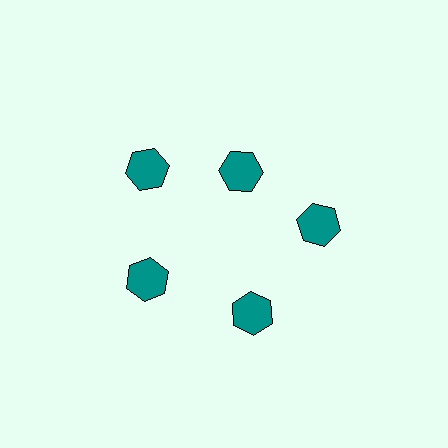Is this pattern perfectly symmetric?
No. The 5 teal hexagons are arranged in a ring, but one element near the 1 o'clock position is pulled inward toward the center, breaking the 5-fold rotational symmetry.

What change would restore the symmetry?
The symmetry would be restored by moving it outward, back onto the ring so that all 5 hexagons sit at equal angles and equal distance from the center.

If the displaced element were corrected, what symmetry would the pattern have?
It would have 5-fold rotational symmetry — the pattern would map onto itself every 72 degrees.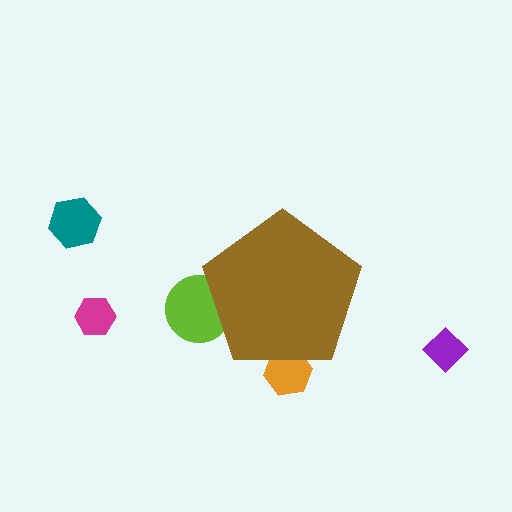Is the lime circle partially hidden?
Yes, the lime circle is partially hidden behind the brown pentagon.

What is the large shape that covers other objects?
A brown pentagon.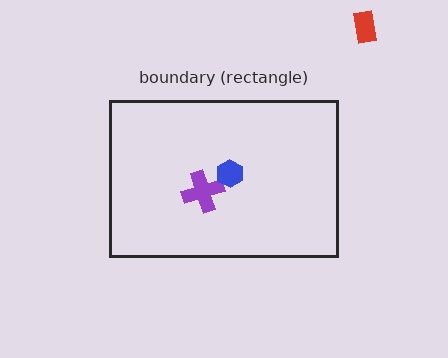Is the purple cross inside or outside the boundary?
Inside.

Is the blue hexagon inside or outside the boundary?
Inside.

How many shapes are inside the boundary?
2 inside, 1 outside.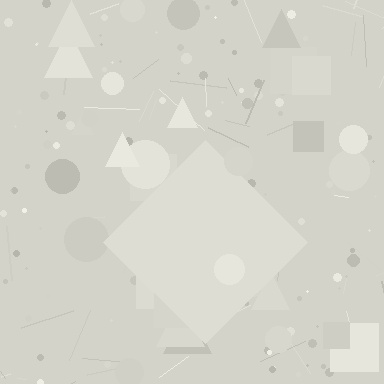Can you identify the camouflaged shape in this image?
The camouflaged shape is a diamond.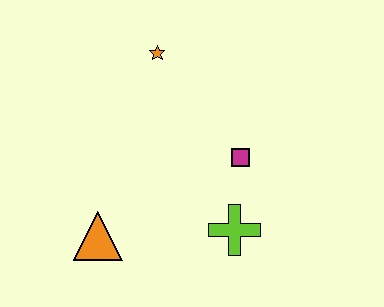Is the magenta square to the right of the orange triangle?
Yes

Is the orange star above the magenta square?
Yes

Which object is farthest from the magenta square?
The orange triangle is farthest from the magenta square.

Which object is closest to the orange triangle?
The lime cross is closest to the orange triangle.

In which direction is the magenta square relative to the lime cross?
The magenta square is above the lime cross.